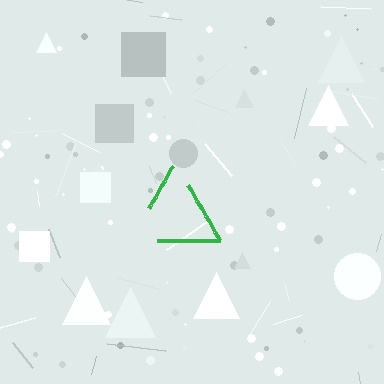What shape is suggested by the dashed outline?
The dashed outline suggests a triangle.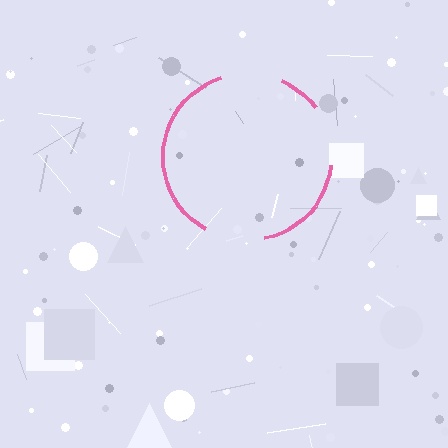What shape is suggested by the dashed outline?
The dashed outline suggests a circle.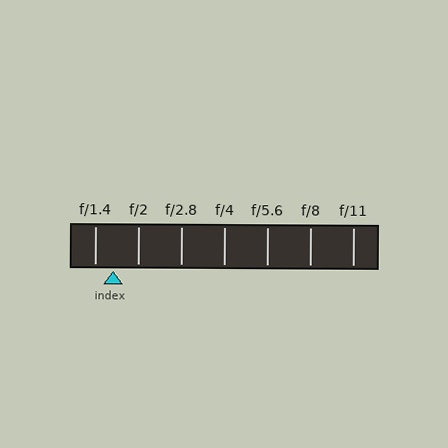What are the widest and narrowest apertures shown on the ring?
The widest aperture shown is f/1.4 and the narrowest is f/11.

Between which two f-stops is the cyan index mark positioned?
The index mark is between f/1.4 and f/2.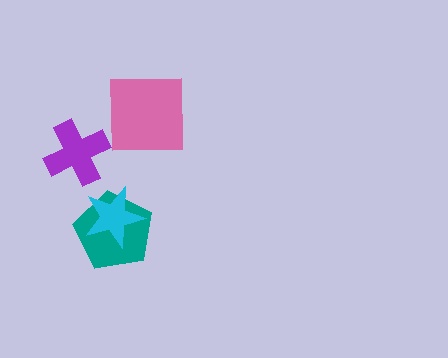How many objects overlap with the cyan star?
1 object overlaps with the cyan star.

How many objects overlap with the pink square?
0 objects overlap with the pink square.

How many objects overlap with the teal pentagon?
1 object overlaps with the teal pentagon.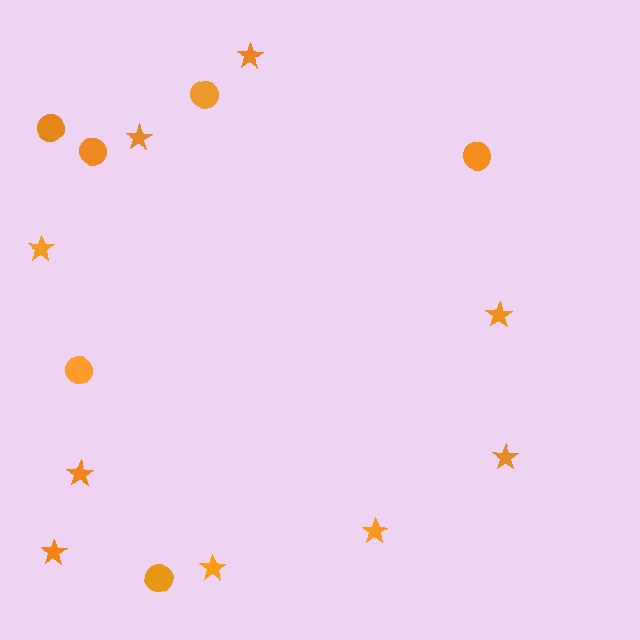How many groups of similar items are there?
There are 2 groups: one group of stars (9) and one group of circles (6).